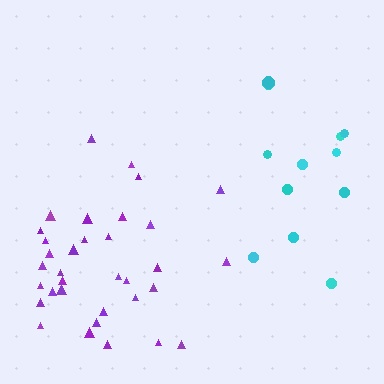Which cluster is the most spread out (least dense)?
Cyan.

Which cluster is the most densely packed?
Purple.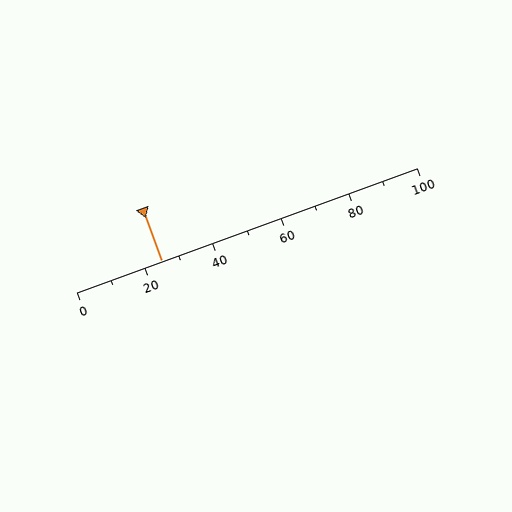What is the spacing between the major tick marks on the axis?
The major ticks are spaced 20 apart.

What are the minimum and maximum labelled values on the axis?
The axis runs from 0 to 100.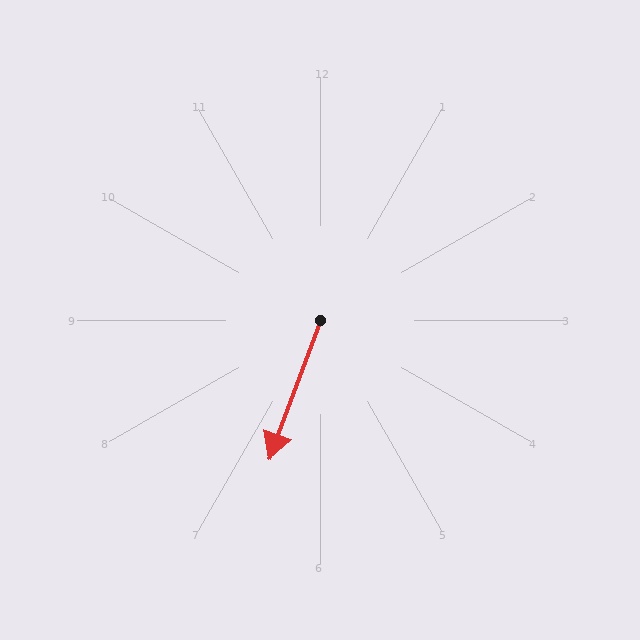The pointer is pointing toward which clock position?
Roughly 7 o'clock.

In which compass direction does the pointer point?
South.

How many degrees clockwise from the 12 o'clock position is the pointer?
Approximately 200 degrees.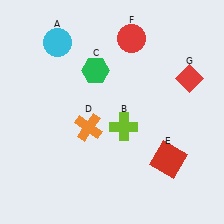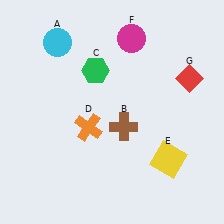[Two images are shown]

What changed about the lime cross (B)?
In Image 1, B is lime. In Image 2, it changed to brown.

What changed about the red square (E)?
In Image 1, E is red. In Image 2, it changed to yellow.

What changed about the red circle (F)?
In Image 1, F is red. In Image 2, it changed to magenta.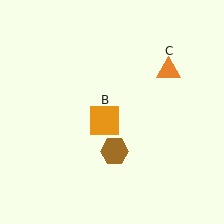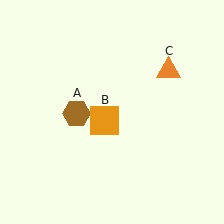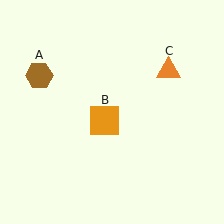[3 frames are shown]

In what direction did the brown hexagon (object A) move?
The brown hexagon (object A) moved up and to the left.